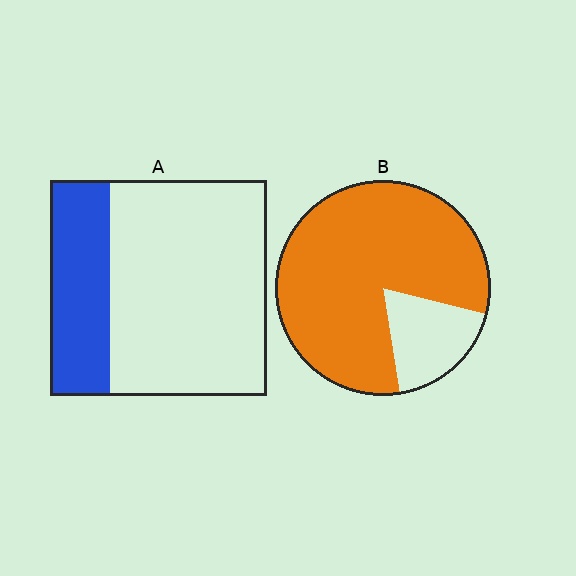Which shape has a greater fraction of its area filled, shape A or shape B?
Shape B.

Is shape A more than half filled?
No.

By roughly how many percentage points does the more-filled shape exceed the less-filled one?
By roughly 55 percentage points (B over A).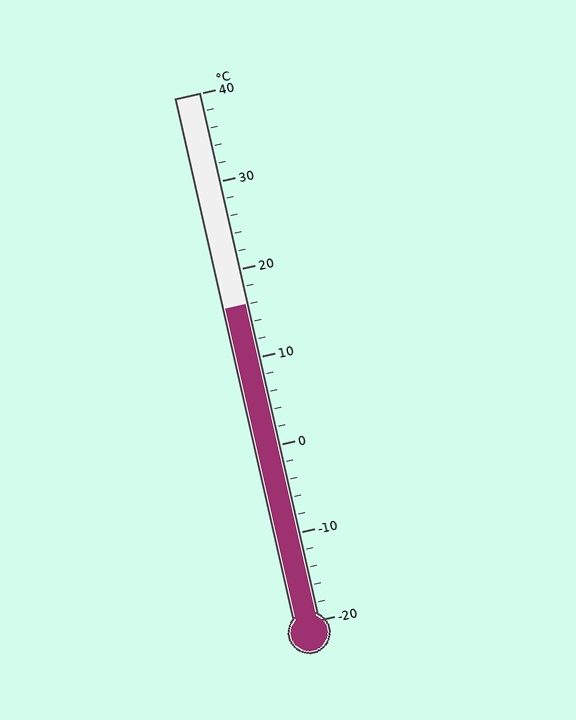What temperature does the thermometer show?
The thermometer shows approximately 16°C.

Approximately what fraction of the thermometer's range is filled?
The thermometer is filled to approximately 60% of its range.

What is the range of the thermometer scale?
The thermometer scale ranges from -20°C to 40°C.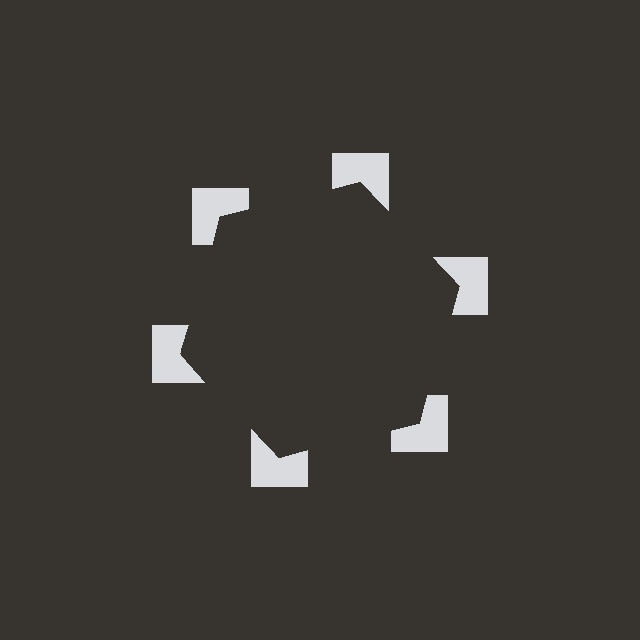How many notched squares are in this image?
There are 6 — one at each vertex of the illusory hexagon.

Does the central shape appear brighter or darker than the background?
It typically appears slightly darker than the background, even though no actual brightness change is drawn.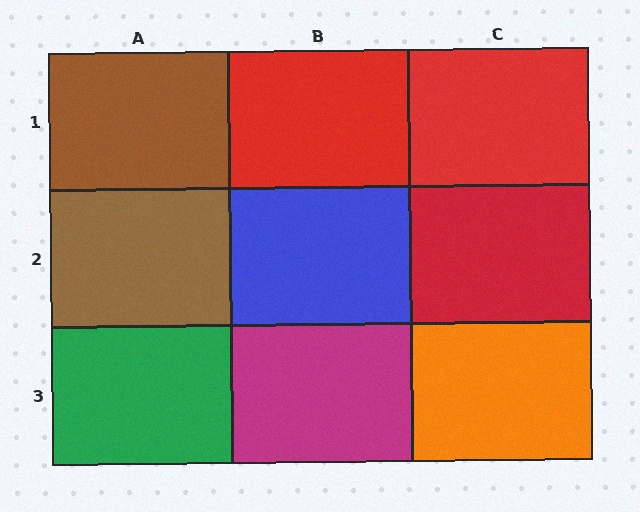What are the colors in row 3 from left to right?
Green, magenta, orange.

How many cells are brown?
2 cells are brown.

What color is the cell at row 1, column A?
Brown.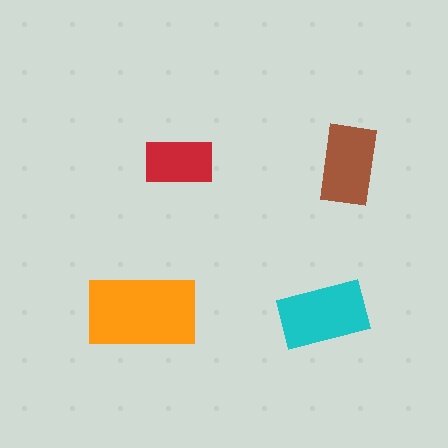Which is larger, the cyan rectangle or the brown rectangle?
The cyan one.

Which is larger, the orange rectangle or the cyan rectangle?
The orange one.